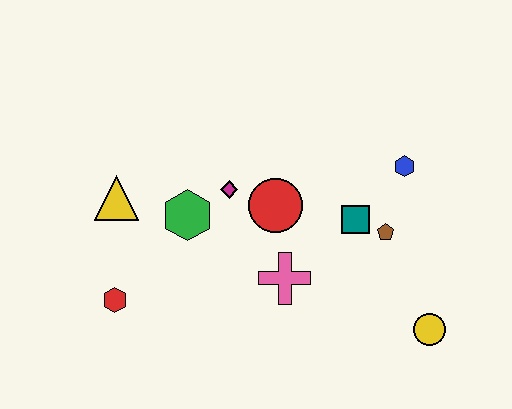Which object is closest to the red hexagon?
The yellow triangle is closest to the red hexagon.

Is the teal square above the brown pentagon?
Yes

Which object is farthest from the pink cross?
The yellow triangle is farthest from the pink cross.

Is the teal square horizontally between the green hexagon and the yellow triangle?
No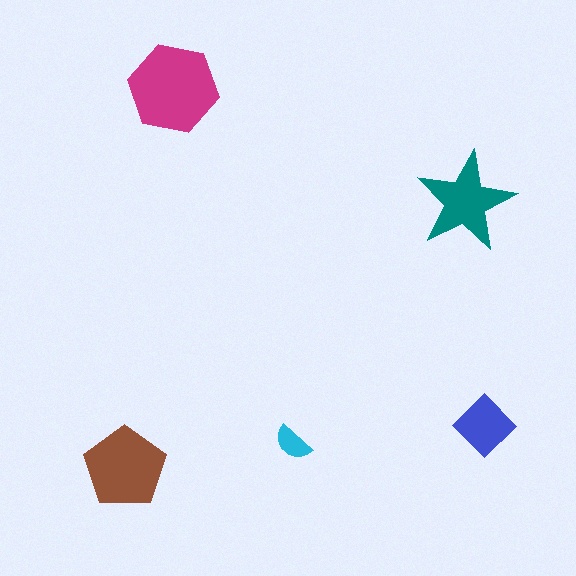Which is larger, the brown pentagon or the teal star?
The brown pentagon.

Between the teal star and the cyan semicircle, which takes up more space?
The teal star.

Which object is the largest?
The magenta hexagon.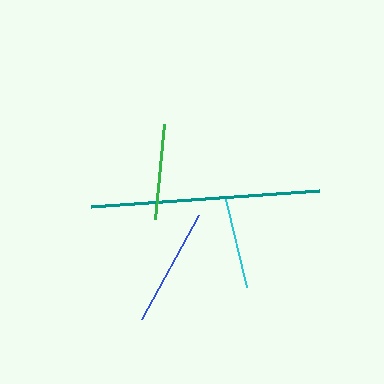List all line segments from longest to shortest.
From longest to shortest: teal, blue, green, cyan.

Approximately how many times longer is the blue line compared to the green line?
The blue line is approximately 1.2 times the length of the green line.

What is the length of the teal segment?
The teal segment is approximately 228 pixels long.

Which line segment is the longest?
The teal line is the longest at approximately 228 pixels.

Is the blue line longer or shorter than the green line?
The blue line is longer than the green line.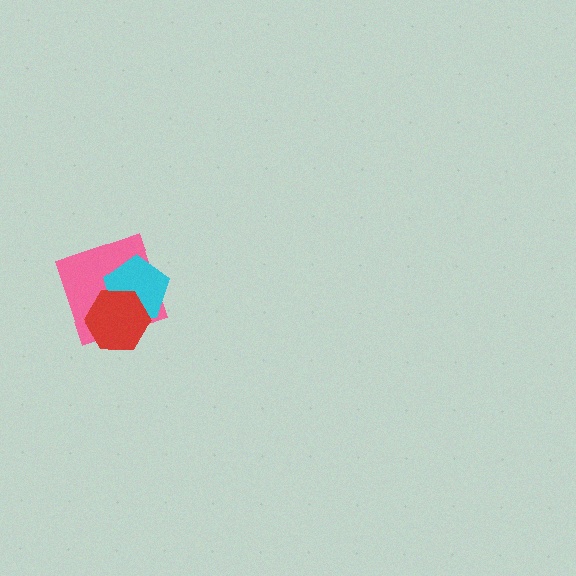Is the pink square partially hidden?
Yes, it is partially covered by another shape.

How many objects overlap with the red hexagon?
2 objects overlap with the red hexagon.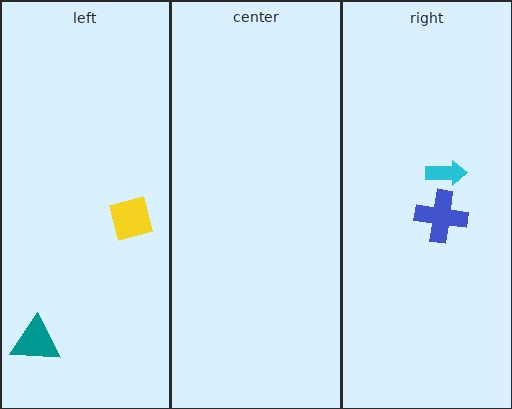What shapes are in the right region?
The cyan arrow, the blue cross.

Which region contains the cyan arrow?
The right region.